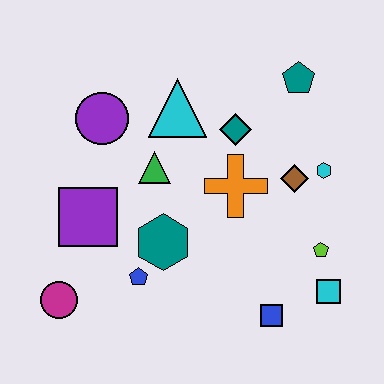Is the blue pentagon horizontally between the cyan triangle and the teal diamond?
No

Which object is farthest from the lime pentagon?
The magenta circle is farthest from the lime pentagon.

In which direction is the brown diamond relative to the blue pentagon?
The brown diamond is to the right of the blue pentagon.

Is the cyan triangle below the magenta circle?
No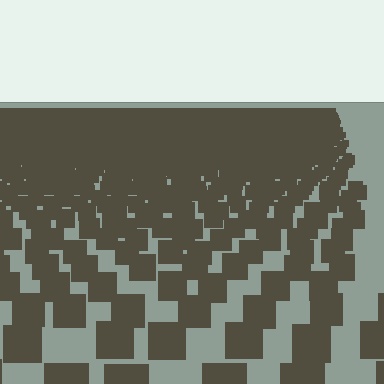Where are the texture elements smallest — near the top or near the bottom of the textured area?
Near the top.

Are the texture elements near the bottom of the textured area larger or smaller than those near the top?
Larger. Near the bottom, elements are closer to the viewer and appear at a bigger on-screen size.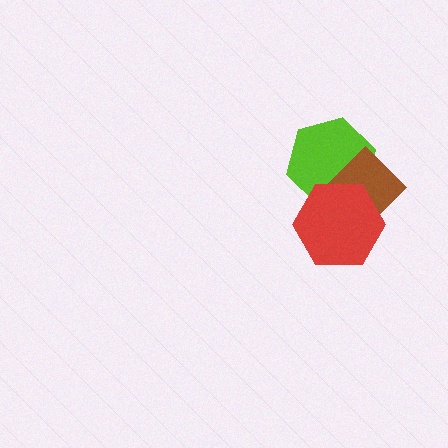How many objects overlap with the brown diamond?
2 objects overlap with the brown diamond.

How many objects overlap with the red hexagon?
2 objects overlap with the red hexagon.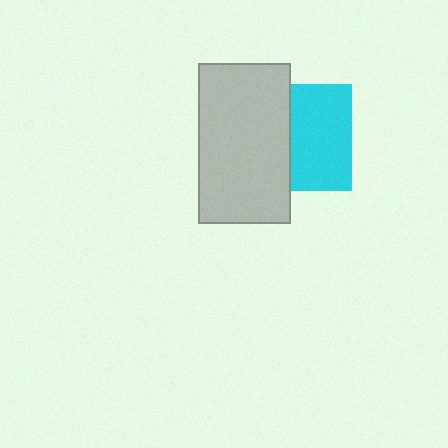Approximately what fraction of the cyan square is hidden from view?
Roughly 43% of the cyan square is hidden behind the light gray rectangle.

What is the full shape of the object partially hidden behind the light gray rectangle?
The partially hidden object is a cyan square.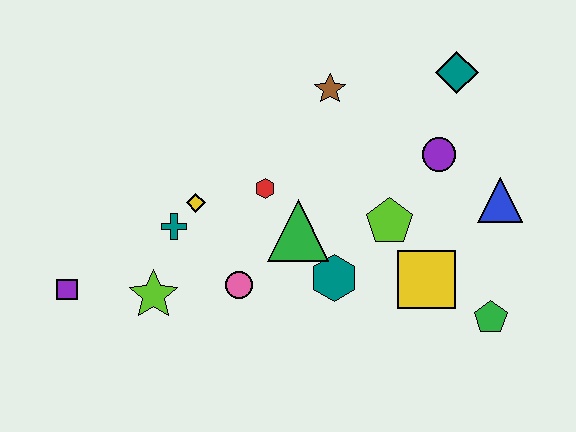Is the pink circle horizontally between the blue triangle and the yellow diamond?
Yes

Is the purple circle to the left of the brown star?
No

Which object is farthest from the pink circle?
The teal diamond is farthest from the pink circle.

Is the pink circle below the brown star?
Yes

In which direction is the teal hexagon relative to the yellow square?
The teal hexagon is to the left of the yellow square.